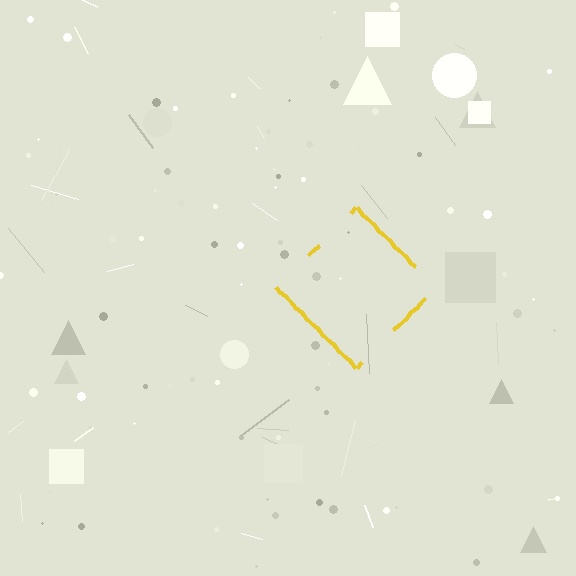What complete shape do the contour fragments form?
The contour fragments form a diamond.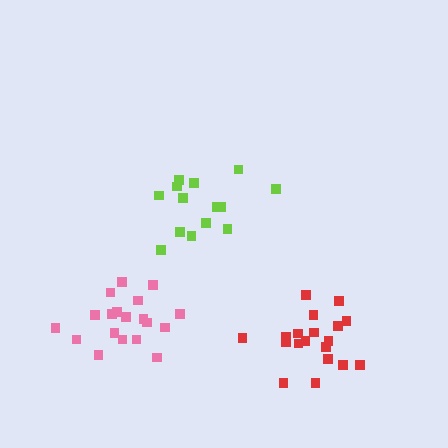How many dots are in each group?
Group 1: 14 dots, Group 2: 19 dots, Group 3: 19 dots (52 total).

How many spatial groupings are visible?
There are 3 spatial groupings.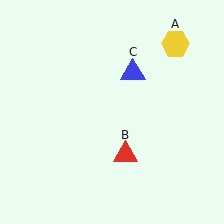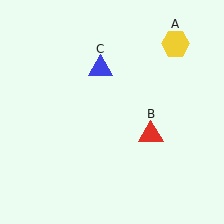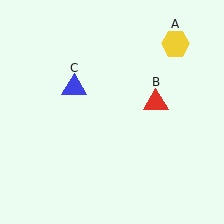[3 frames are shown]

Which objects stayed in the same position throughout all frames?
Yellow hexagon (object A) remained stationary.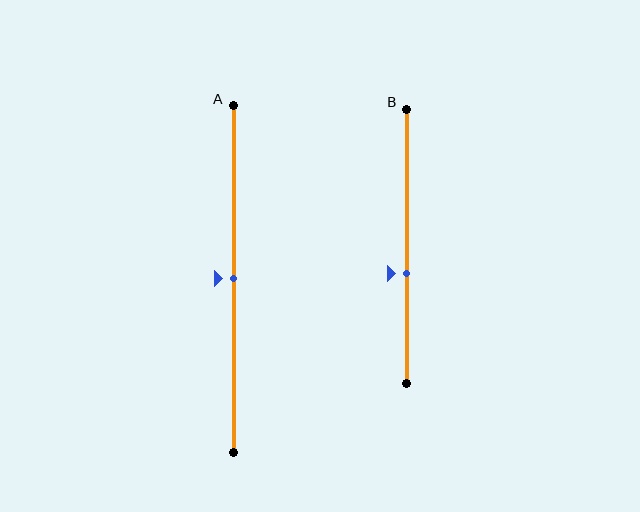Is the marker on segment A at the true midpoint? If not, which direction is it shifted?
Yes, the marker on segment A is at the true midpoint.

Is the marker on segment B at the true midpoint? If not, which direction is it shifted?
No, the marker on segment B is shifted downward by about 10% of the segment length.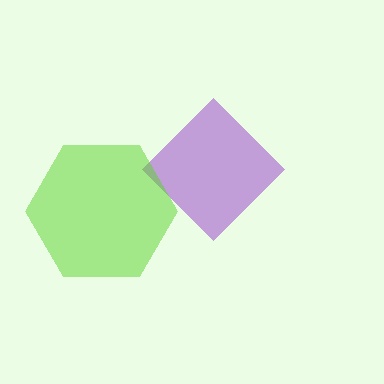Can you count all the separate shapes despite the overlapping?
Yes, there are 2 separate shapes.